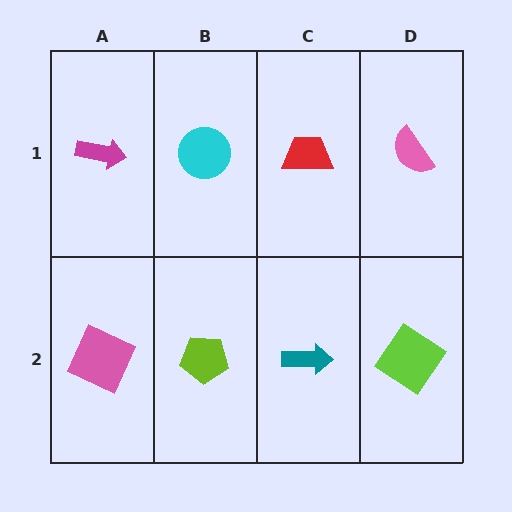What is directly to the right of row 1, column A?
A cyan circle.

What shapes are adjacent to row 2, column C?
A red trapezoid (row 1, column C), a lime pentagon (row 2, column B), a lime diamond (row 2, column D).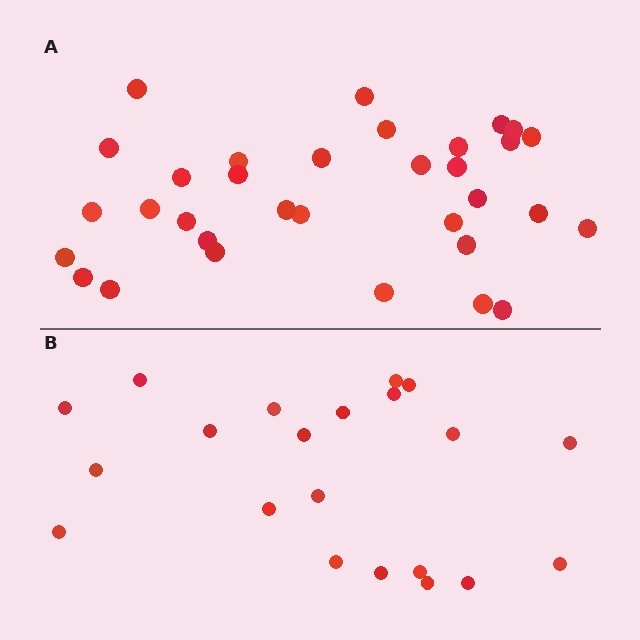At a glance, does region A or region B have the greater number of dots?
Region A (the top region) has more dots.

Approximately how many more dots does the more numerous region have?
Region A has roughly 12 or so more dots than region B.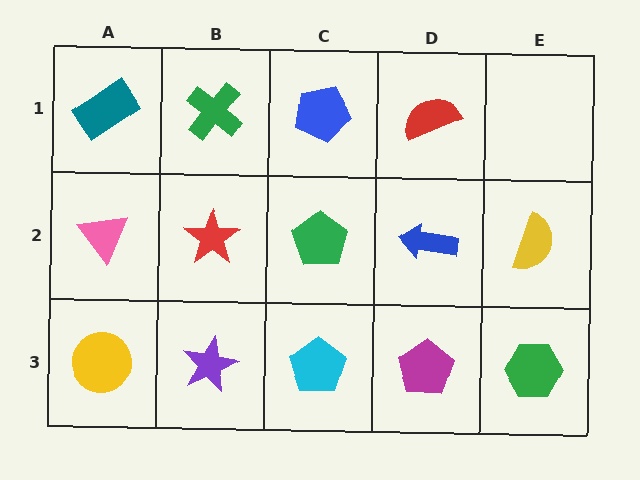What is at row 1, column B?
A green cross.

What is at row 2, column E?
A yellow semicircle.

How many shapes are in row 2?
5 shapes.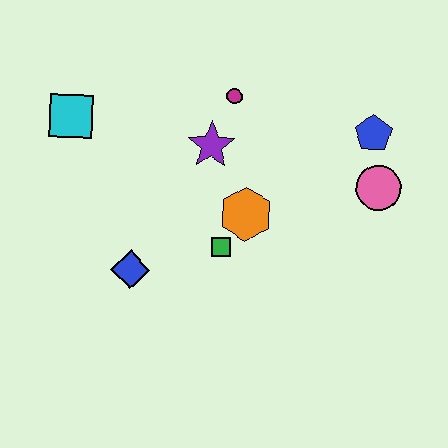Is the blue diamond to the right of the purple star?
No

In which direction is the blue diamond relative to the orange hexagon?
The blue diamond is to the left of the orange hexagon.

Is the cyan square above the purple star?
Yes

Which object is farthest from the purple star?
The pink circle is farthest from the purple star.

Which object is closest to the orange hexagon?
The green square is closest to the orange hexagon.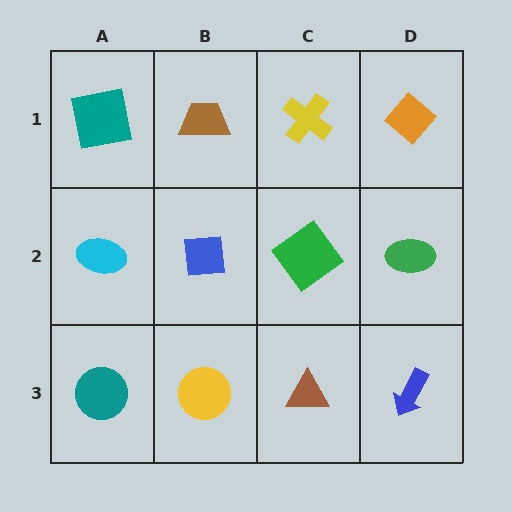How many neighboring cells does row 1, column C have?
3.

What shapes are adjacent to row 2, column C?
A yellow cross (row 1, column C), a brown triangle (row 3, column C), a blue square (row 2, column B), a green ellipse (row 2, column D).